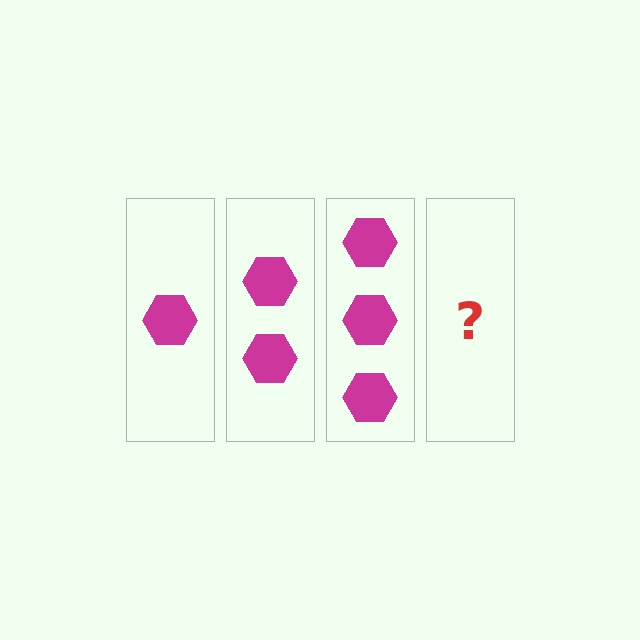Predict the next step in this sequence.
The next step is 4 hexagons.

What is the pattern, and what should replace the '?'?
The pattern is that each step adds one more hexagon. The '?' should be 4 hexagons.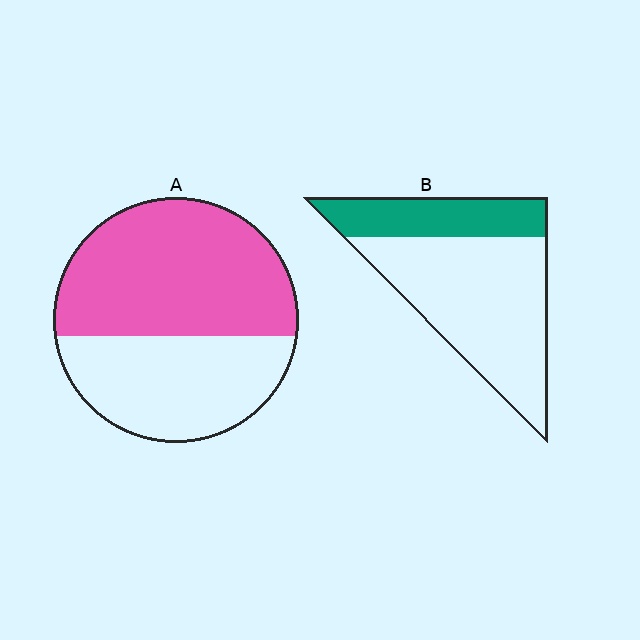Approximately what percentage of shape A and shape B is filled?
A is approximately 60% and B is approximately 30%.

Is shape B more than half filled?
No.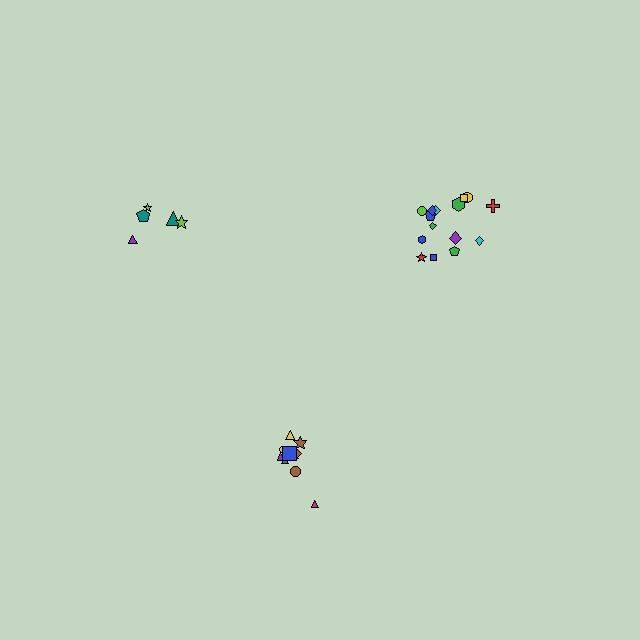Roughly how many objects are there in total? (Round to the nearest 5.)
Roughly 30 objects in total.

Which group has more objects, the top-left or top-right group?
The top-right group.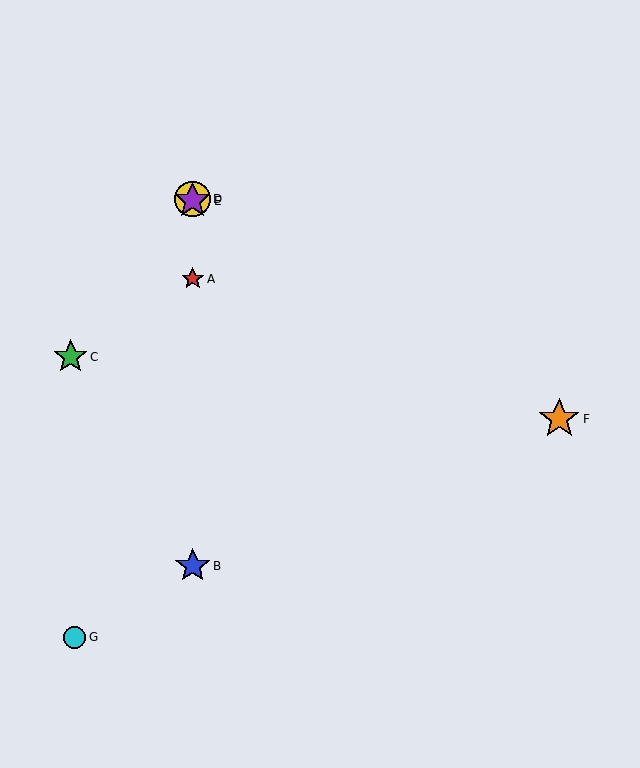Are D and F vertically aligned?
No, D is at x≈193 and F is at x≈559.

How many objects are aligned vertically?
4 objects (A, B, D, E) are aligned vertically.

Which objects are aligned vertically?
Objects A, B, D, E are aligned vertically.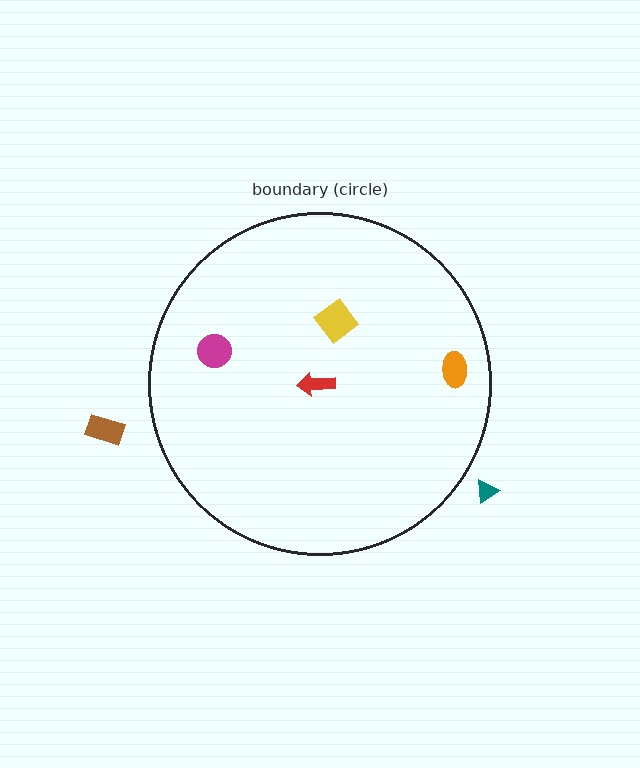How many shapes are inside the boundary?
4 inside, 2 outside.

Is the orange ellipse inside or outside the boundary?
Inside.